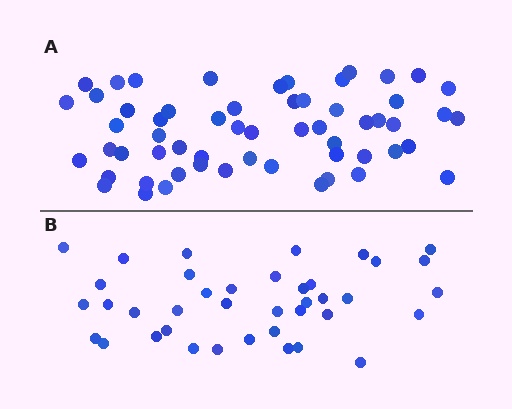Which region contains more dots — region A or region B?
Region A (the top region) has more dots.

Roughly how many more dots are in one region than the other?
Region A has approximately 20 more dots than region B.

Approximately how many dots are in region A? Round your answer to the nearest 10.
About 60 dots. (The exact count is 58, which rounds to 60.)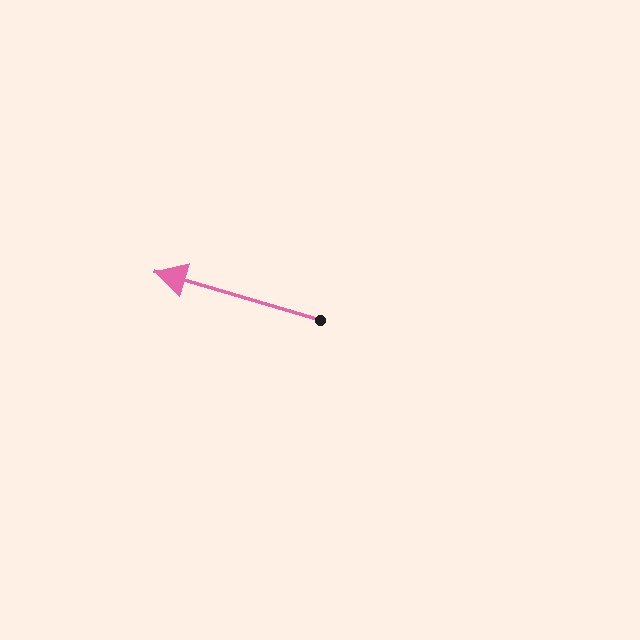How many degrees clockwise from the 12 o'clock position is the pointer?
Approximately 286 degrees.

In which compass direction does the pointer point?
West.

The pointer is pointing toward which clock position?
Roughly 10 o'clock.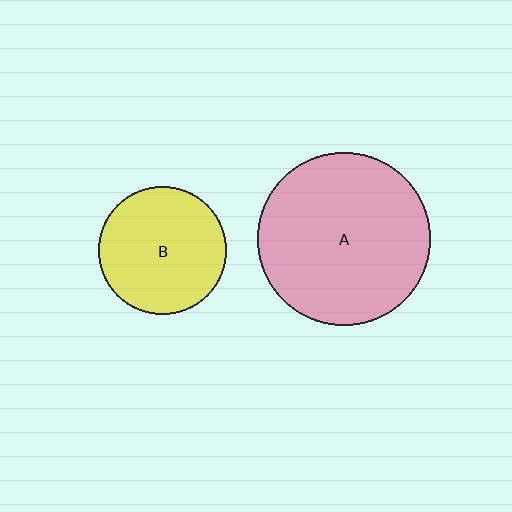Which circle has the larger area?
Circle A (pink).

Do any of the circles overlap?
No, none of the circles overlap.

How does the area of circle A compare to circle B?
Approximately 1.8 times.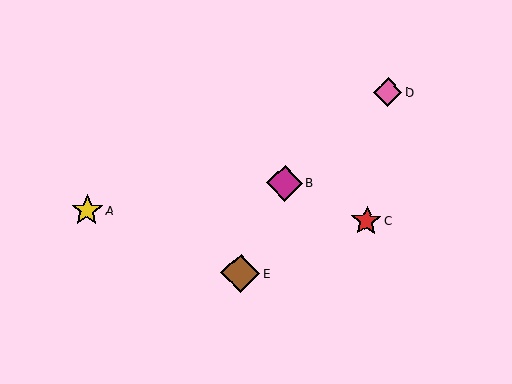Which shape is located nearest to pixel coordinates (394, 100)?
The pink diamond (labeled D) at (388, 92) is nearest to that location.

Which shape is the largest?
The brown diamond (labeled E) is the largest.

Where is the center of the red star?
The center of the red star is at (366, 221).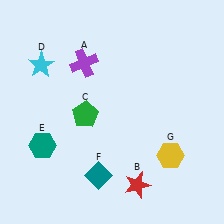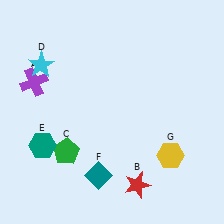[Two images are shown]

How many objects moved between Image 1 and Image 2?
2 objects moved between the two images.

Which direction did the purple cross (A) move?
The purple cross (A) moved left.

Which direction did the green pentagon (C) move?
The green pentagon (C) moved down.